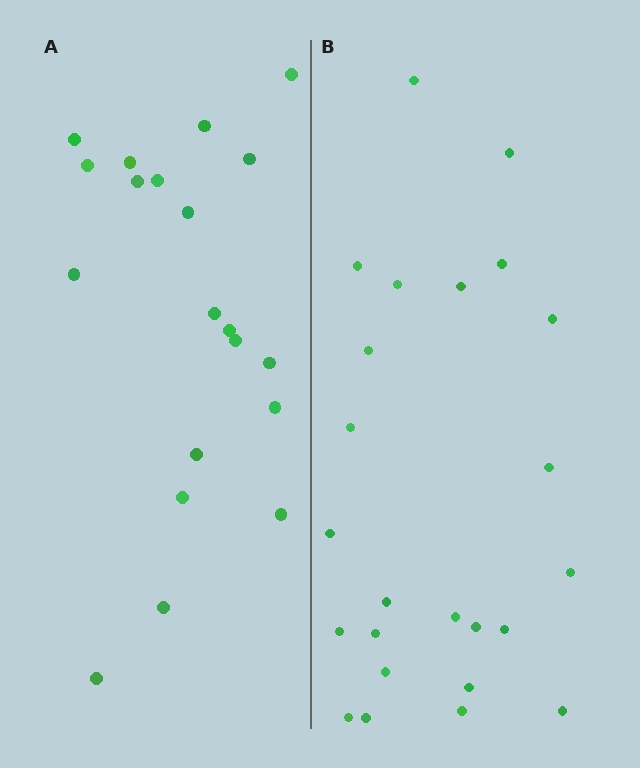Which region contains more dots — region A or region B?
Region B (the right region) has more dots.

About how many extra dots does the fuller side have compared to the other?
Region B has about 4 more dots than region A.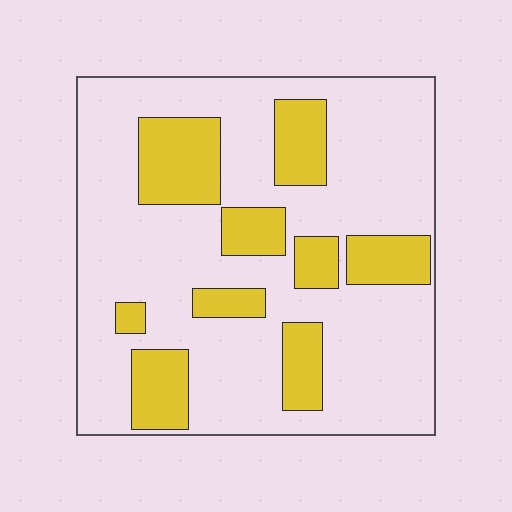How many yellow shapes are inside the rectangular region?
9.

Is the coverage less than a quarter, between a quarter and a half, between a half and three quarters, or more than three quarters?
Between a quarter and a half.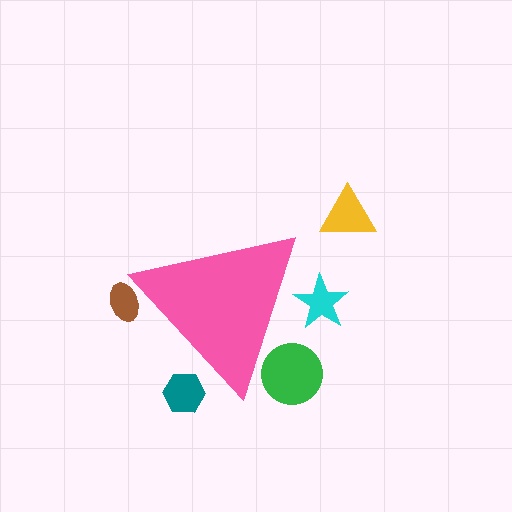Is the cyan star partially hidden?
Yes, the cyan star is partially hidden behind the pink triangle.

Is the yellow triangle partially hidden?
No, the yellow triangle is fully visible.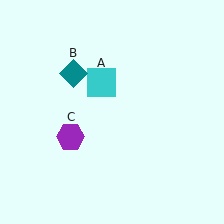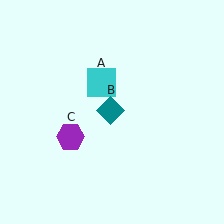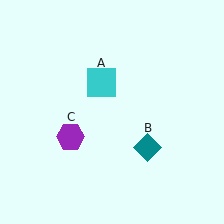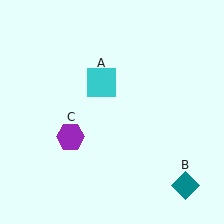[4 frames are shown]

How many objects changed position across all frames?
1 object changed position: teal diamond (object B).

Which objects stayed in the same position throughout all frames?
Cyan square (object A) and purple hexagon (object C) remained stationary.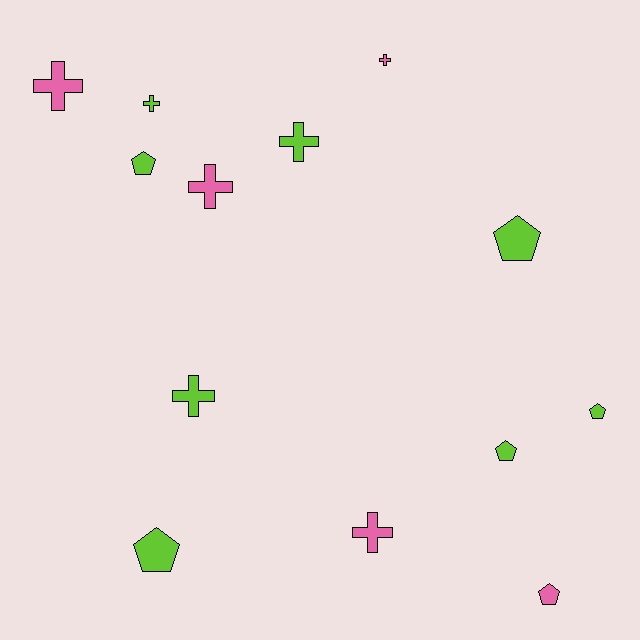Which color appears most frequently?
Lime, with 8 objects.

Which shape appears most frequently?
Cross, with 7 objects.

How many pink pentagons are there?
There is 1 pink pentagon.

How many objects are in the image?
There are 13 objects.